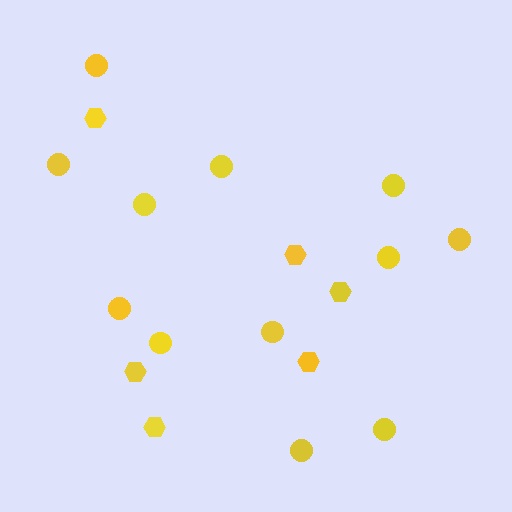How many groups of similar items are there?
There are 2 groups: one group of hexagons (6) and one group of circles (12).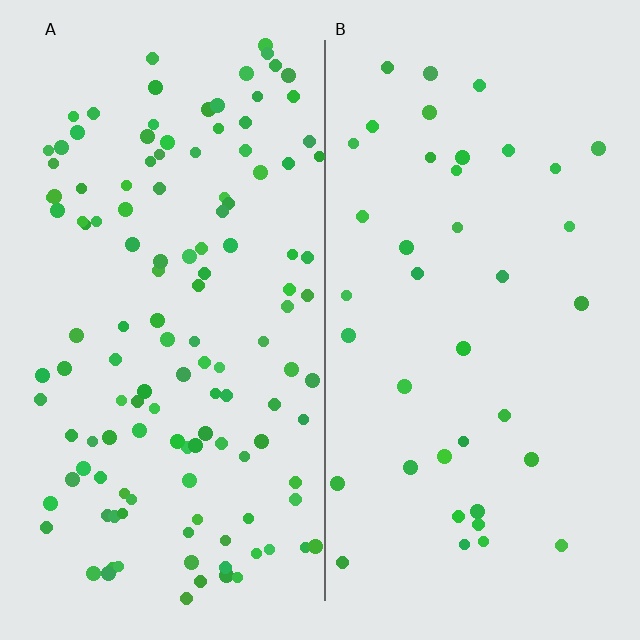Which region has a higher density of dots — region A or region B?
A (the left).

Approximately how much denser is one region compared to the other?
Approximately 3.2× — region A over region B.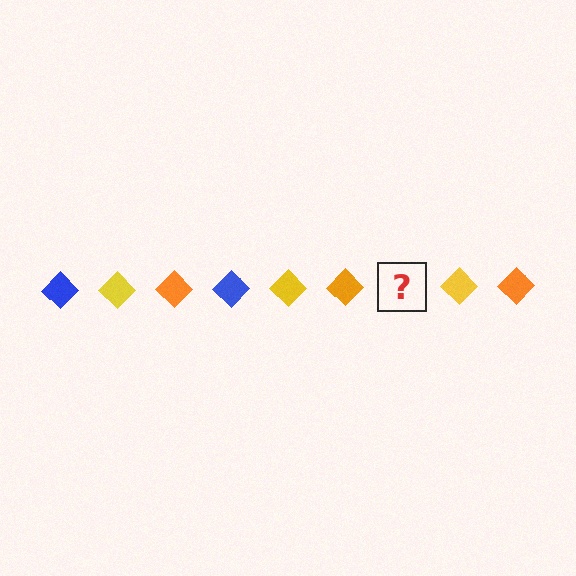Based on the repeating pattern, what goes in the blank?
The blank should be a blue diamond.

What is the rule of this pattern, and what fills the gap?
The rule is that the pattern cycles through blue, yellow, orange diamonds. The gap should be filled with a blue diamond.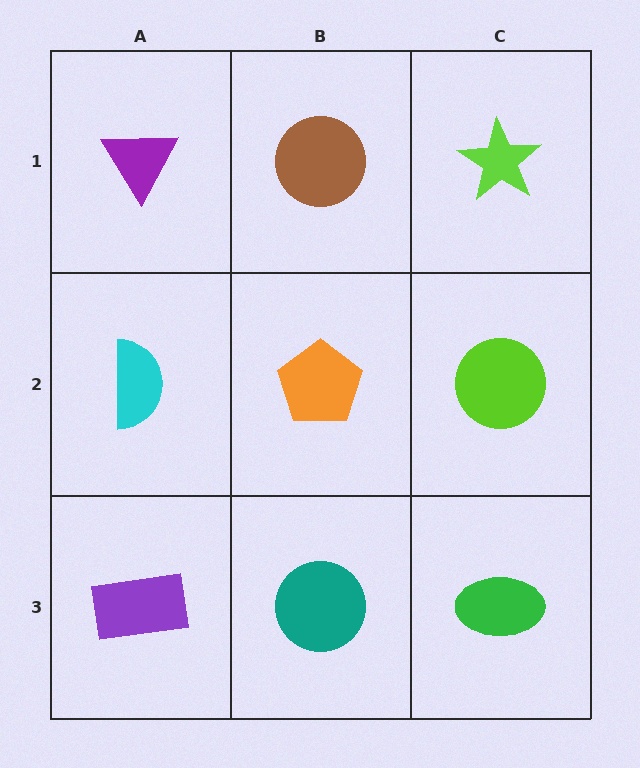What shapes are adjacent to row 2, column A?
A purple triangle (row 1, column A), a purple rectangle (row 3, column A), an orange pentagon (row 2, column B).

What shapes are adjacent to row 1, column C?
A lime circle (row 2, column C), a brown circle (row 1, column B).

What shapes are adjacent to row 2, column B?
A brown circle (row 1, column B), a teal circle (row 3, column B), a cyan semicircle (row 2, column A), a lime circle (row 2, column C).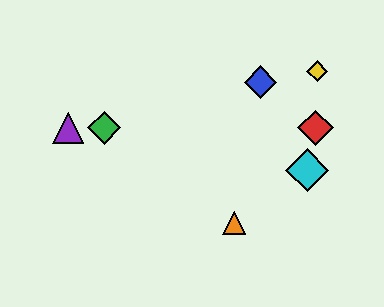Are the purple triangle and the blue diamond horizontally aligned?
No, the purple triangle is at y≈128 and the blue diamond is at y≈82.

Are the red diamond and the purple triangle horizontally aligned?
Yes, both are at y≈128.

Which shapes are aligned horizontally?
The red diamond, the green diamond, the purple triangle are aligned horizontally.